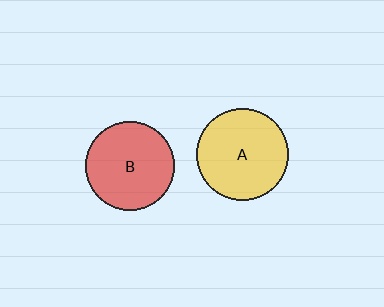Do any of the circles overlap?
No, none of the circles overlap.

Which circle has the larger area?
Circle A (yellow).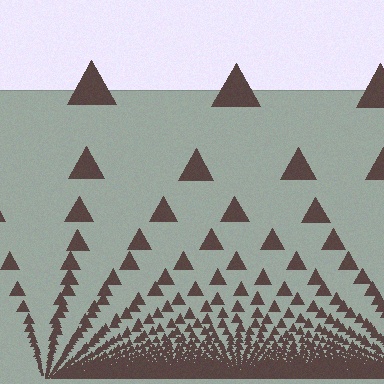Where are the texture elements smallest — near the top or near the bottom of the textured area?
Near the bottom.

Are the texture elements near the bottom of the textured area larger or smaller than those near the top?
Smaller. The gradient is inverted — elements near the bottom are smaller and denser.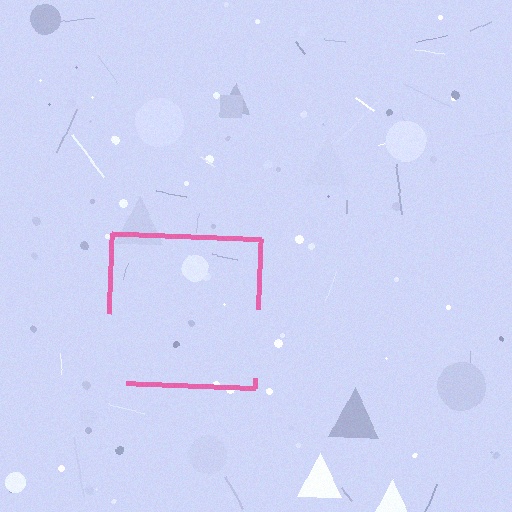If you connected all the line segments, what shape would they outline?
They would outline a square.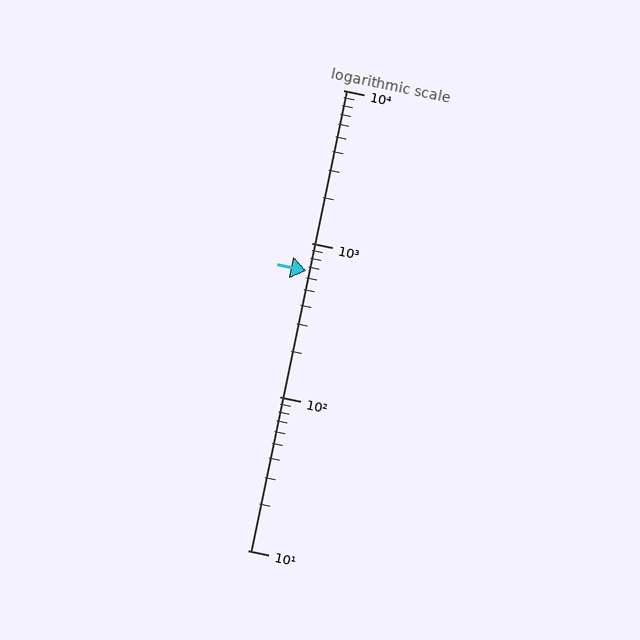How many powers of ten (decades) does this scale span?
The scale spans 3 decades, from 10 to 10000.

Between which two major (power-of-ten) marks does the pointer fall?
The pointer is between 100 and 1000.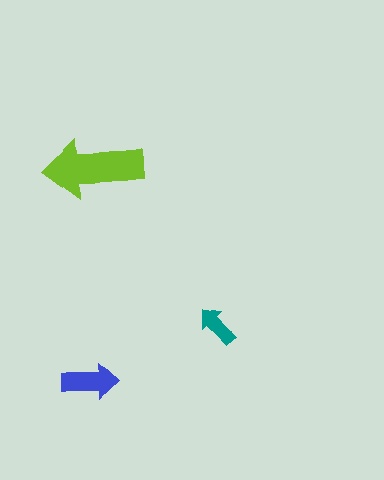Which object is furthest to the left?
The blue arrow is leftmost.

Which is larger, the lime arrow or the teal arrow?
The lime one.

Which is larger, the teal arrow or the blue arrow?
The blue one.